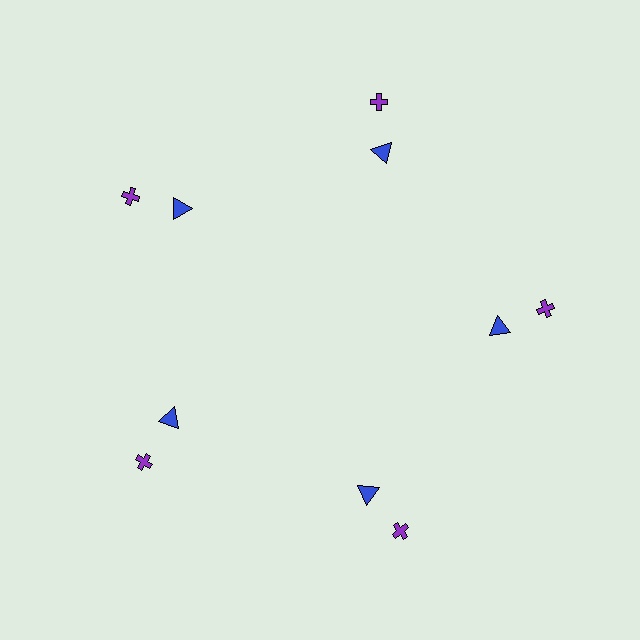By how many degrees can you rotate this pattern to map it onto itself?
The pattern maps onto itself every 72 degrees of rotation.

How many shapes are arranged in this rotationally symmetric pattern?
There are 10 shapes, arranged in 5 groups of 2.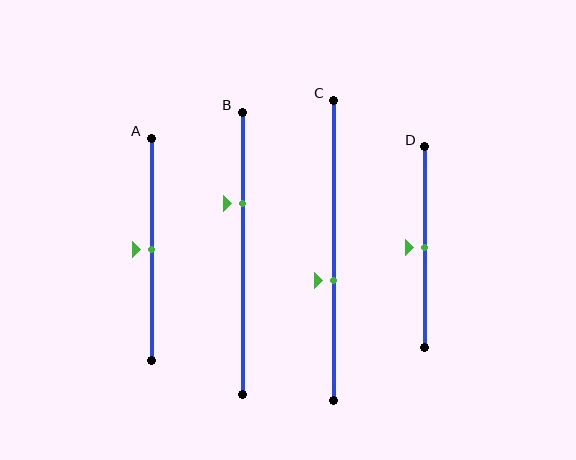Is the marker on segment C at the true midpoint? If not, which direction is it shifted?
No, the marker on segment C is shifted downward by about 10% of the segment length.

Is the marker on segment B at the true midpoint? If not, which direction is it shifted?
No, the marker on segment B is shifted upward by about 18% of the segment length.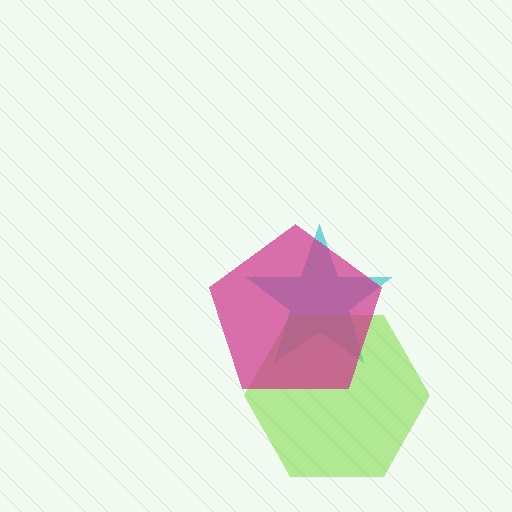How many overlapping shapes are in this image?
There are 3 overlapping shapes in the image.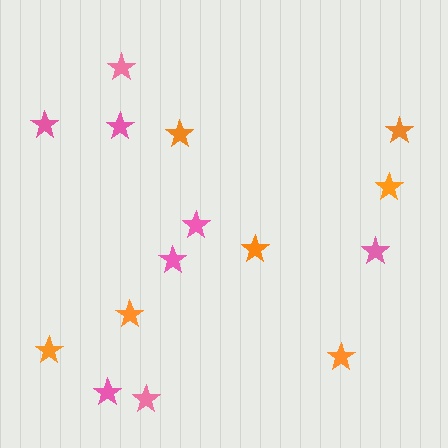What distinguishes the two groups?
There are 2 groups: one group of pink stars (8) and one group of orange stars (7).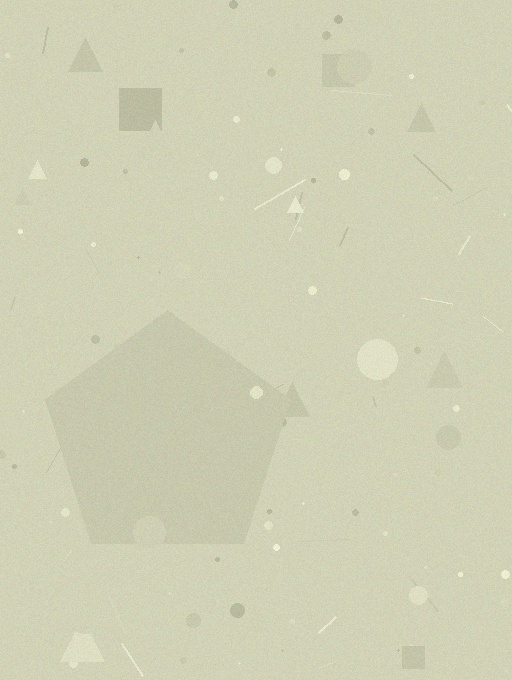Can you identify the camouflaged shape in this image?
The camouflaged shape is a pentagon.